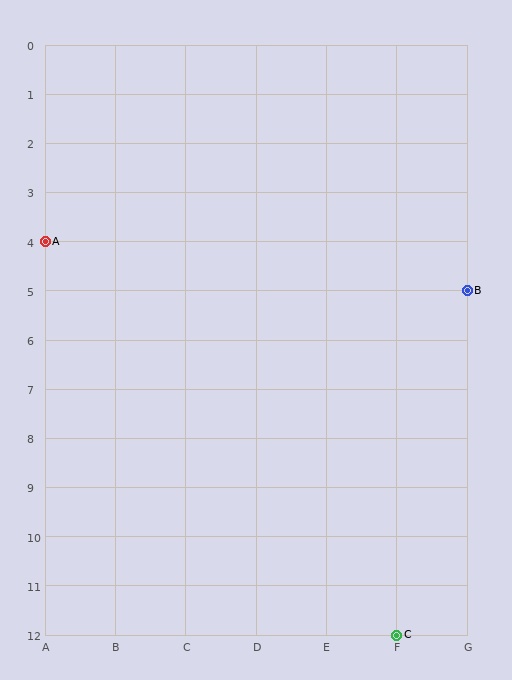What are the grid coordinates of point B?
Point B is at grid coordinates (G, 5).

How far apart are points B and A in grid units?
Points B and A are 6 columns and 1 row apart (about 6.1 grid units diagonally).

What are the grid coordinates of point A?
Point A is at grid coordinates (A, 4).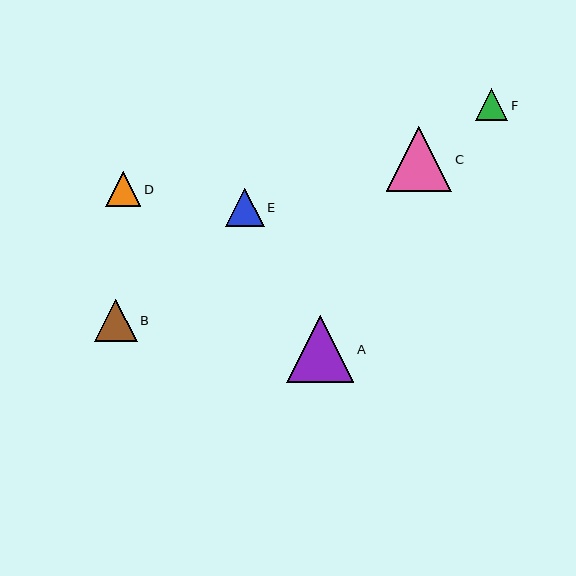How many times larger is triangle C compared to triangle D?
Triangle C is approximately 1.9 times the size of triangle D.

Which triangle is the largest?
Triangle A is the largest with a size of approximately 67 pixels.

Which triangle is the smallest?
Triangle F is the smallest with a size of approximately 32 pixels.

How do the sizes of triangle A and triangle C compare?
Triangle A and triangle C are approximately the same size.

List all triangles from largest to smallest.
From largest to smallest: A, C, B, E, D, F.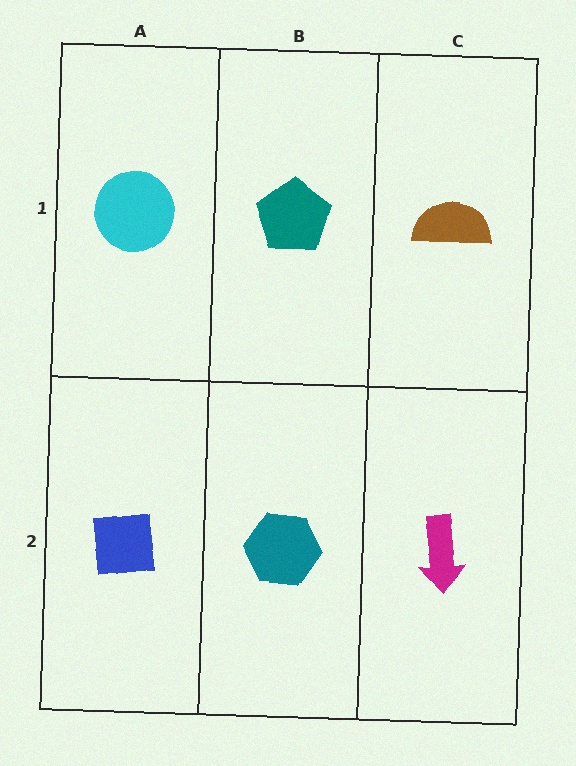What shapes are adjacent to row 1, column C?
A magenta arrow (row 2, column C), a teal pentagon (row 1, column B).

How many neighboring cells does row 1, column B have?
3.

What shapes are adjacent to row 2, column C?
A brown semicircle (row 1, column C), a teal hexagon (row 2, column B).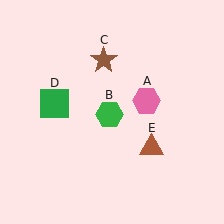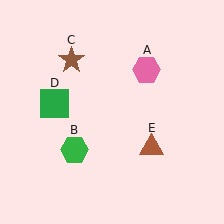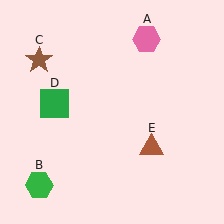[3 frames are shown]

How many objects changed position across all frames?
3 objects changed position: pink hexagon (object A), green hexagon (object B), brown star (object C).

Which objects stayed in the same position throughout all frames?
Green square (object D) and brown triangle (object E) remained stationary.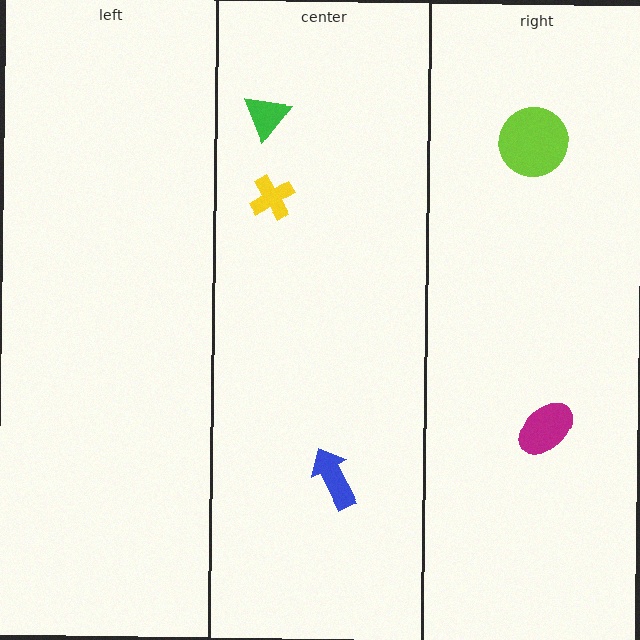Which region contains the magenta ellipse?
The right region.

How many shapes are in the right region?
2.